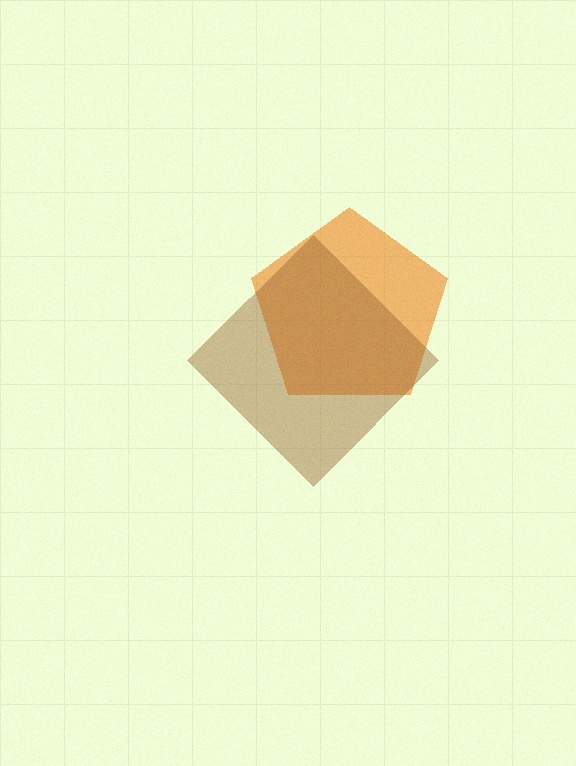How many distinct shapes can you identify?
There are 2 distinct shapes: an orange pentagon, a brown diamond.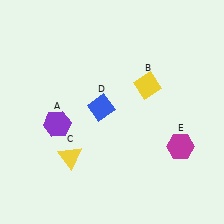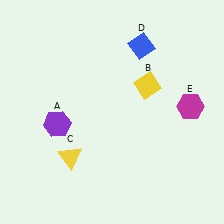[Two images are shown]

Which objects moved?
The objects that moved are: the blue diamond (D), the magenta hexagon (E).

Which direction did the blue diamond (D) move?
The blue diamond (D) moved up.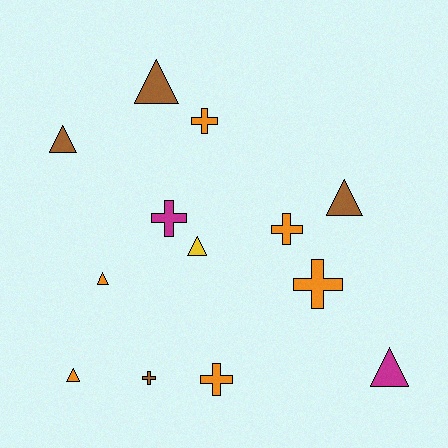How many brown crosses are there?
There is 1 brown cross.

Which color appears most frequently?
Orange, with 6 objects.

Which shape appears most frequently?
Triangle, with 7 objects.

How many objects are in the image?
There are 13 objects.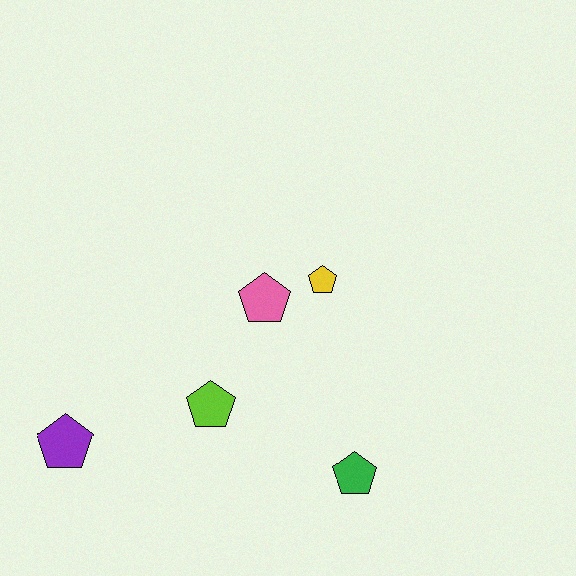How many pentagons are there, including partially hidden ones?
There are 5 pentagons.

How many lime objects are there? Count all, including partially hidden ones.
There is 1 lime object.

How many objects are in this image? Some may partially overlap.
There are 5 objects.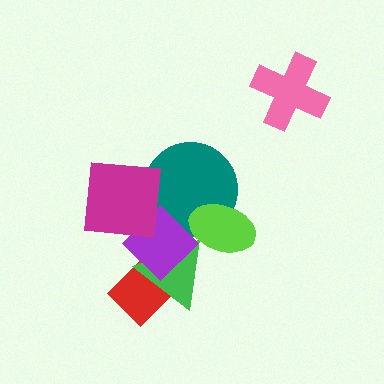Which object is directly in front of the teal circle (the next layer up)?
The purple diamond is directly in front of the teal circle.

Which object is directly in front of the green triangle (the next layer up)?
The purple diamond is directly in front of the green triangle.